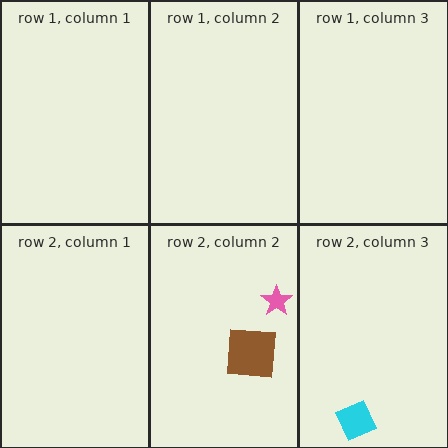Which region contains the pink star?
The row 2, column 2 region.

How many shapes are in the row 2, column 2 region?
2.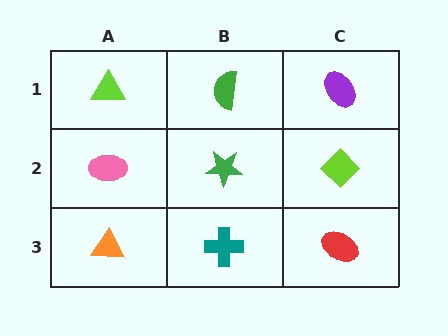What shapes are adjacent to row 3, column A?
A pink ellipse (row 2, column A), a teal cross (row 3, column B).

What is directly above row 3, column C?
A lime diamond.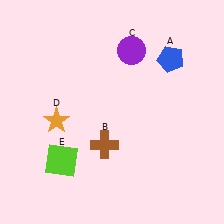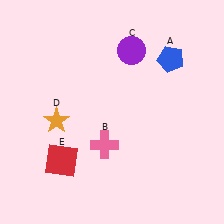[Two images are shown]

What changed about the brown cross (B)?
In Image 1, B is brown. In Image 2, it changed to pink.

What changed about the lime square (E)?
In Image 1, E is lime. In Image 2, it changed to red.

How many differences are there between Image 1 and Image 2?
There are 2 differences between the two images.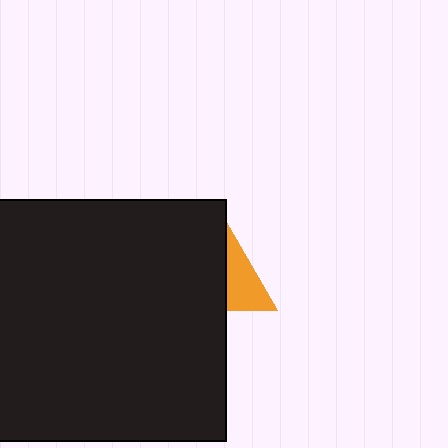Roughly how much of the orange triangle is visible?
A small part of it is visible (roughly 32%).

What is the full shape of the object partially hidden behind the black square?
The partially hidden object is an orange triangle.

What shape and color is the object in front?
The object in front is a black square.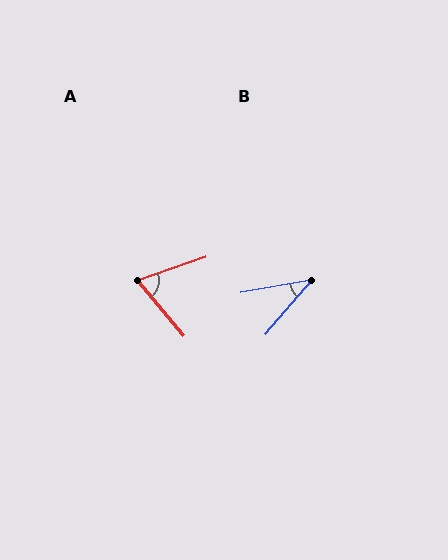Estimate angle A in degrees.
Approximately 69 degrees.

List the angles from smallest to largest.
B (40°), A (69°).